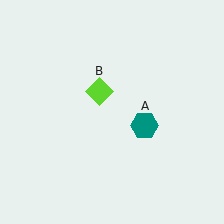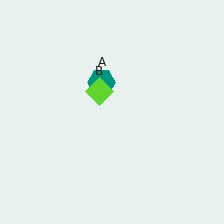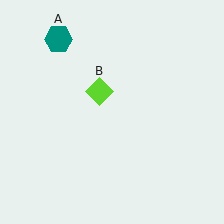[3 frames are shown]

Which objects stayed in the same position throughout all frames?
Lime diamond (object B) remained stationary.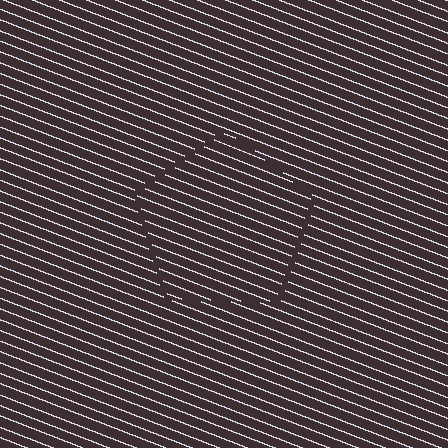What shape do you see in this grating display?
An illusory pentagon. The interior of the shape contains the same grating, shifted by half a period — the contour is defined by the phase discontinuity where line-ends from the inner and outer gratings abut.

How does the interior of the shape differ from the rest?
The interior of the shape contains the same grating, shifted by half a period — the contour is defined by the phase discontinuity where line-ends from the inner and outer gratings abut.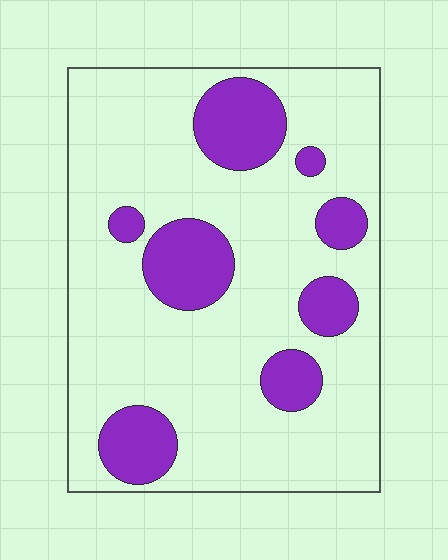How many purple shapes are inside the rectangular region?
8.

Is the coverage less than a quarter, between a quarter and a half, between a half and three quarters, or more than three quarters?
Less than a quarter.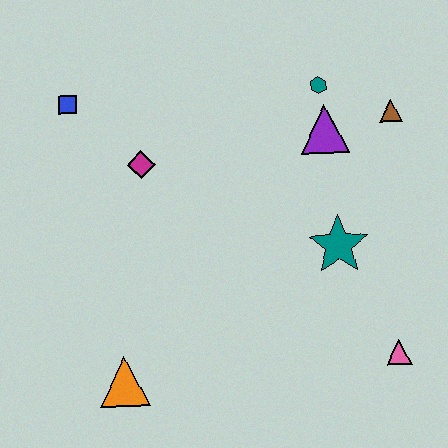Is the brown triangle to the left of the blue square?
No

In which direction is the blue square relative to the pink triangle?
The blue square is to the left of the pink triangle.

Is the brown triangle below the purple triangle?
No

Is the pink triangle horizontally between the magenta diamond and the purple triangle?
No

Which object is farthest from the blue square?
The pink triangle is farthest from the blue square.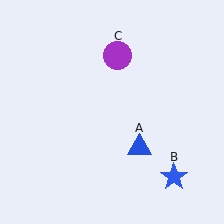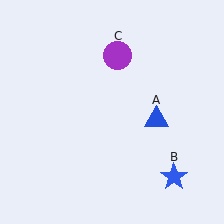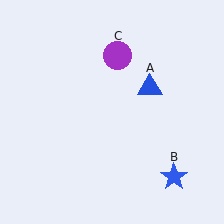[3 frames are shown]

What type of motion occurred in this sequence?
The blue triangle (object A) rotated counterclockwise around the center of the scene.